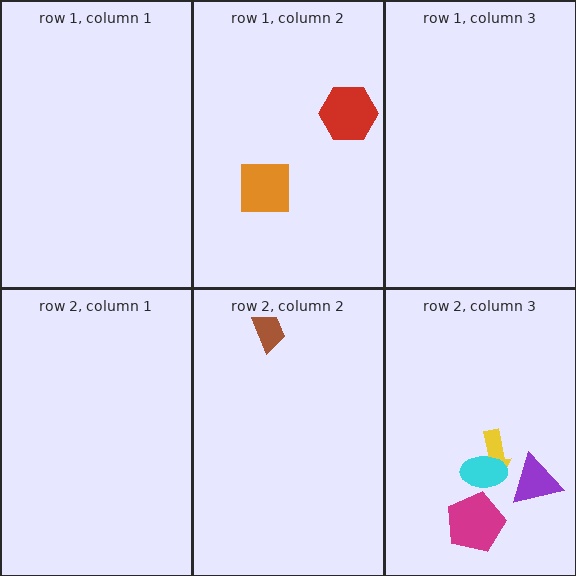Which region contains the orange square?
The row 1, column 2 region.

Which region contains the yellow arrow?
The row 2, column 3 region.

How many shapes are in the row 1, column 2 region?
2.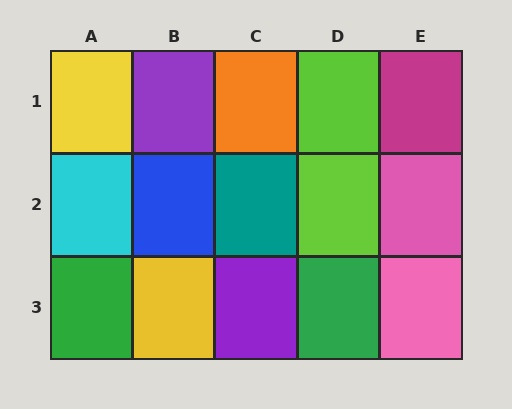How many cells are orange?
1 cell is orange.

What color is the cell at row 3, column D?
Green.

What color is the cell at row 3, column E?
Pink.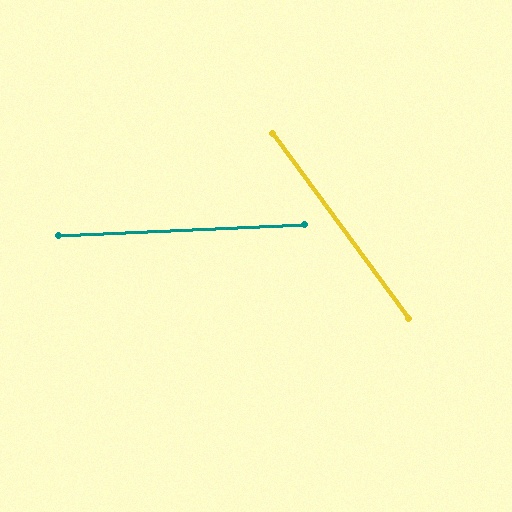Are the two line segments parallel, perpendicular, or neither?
Neither parallel nor perpendicular — they differ by about 56°.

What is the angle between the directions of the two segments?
Approximately 56 degrees.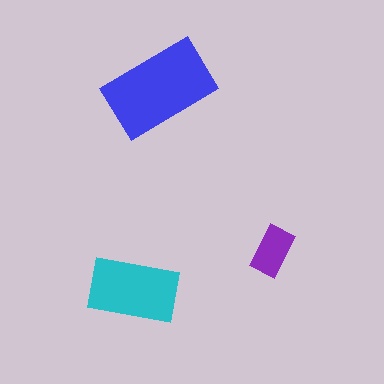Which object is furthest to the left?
The cyan rectangle is leftmost.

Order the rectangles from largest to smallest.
the blue one, the cyan one, the purple one.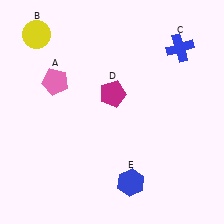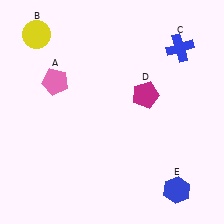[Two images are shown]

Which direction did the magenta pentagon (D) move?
The magenta pentagon (D) moved right.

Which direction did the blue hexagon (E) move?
The blue hexagon (E) moved right.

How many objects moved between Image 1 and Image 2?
2 objects moved between the two images.